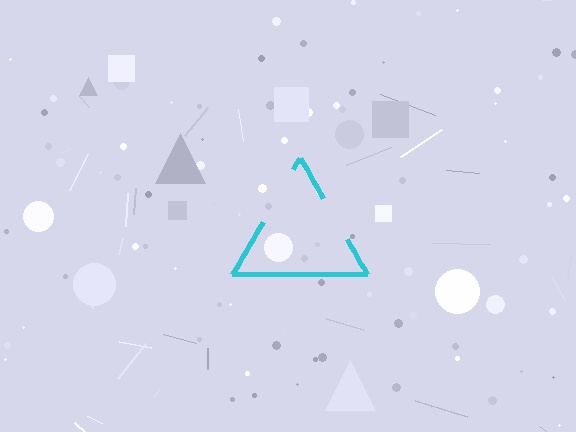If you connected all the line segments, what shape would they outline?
They would outline a triangle.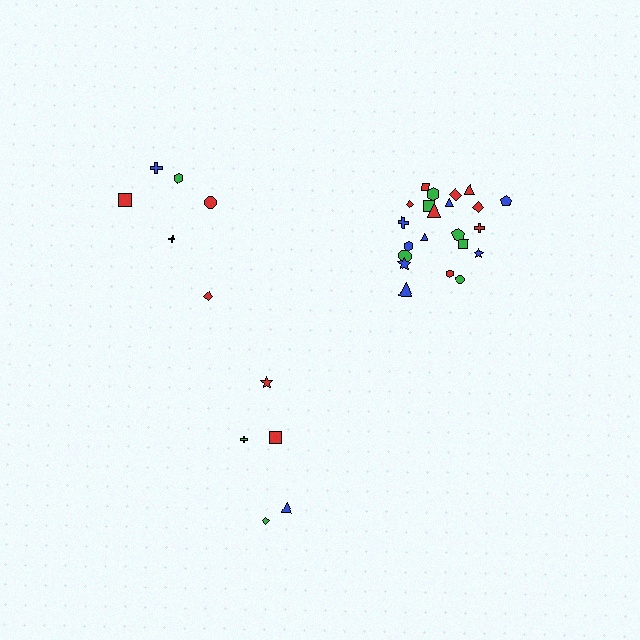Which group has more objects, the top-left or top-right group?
The top-right group.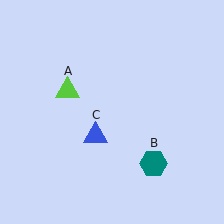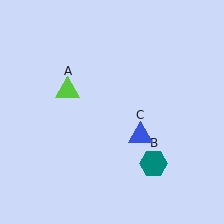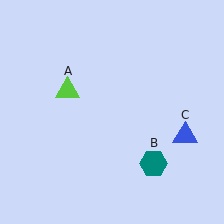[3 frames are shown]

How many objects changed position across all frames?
1 object changed position: blue triangle (object C).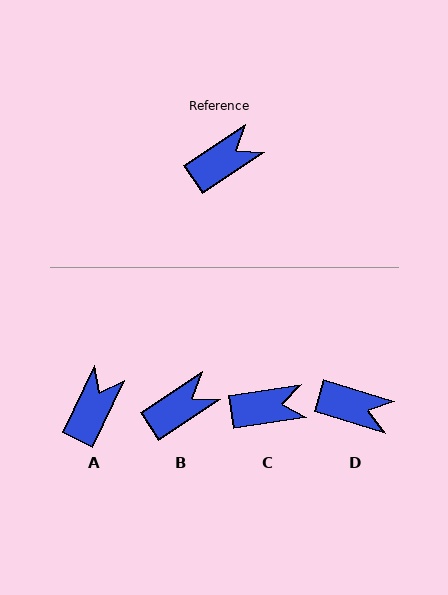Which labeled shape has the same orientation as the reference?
B.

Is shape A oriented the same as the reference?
No, it is off by about 31 degrees.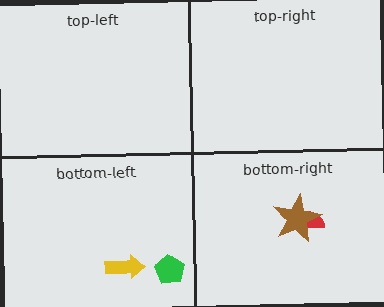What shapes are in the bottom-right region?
The red semicircle, the brown star.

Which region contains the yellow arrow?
The bottom-left region.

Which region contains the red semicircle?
The bottom-right region.